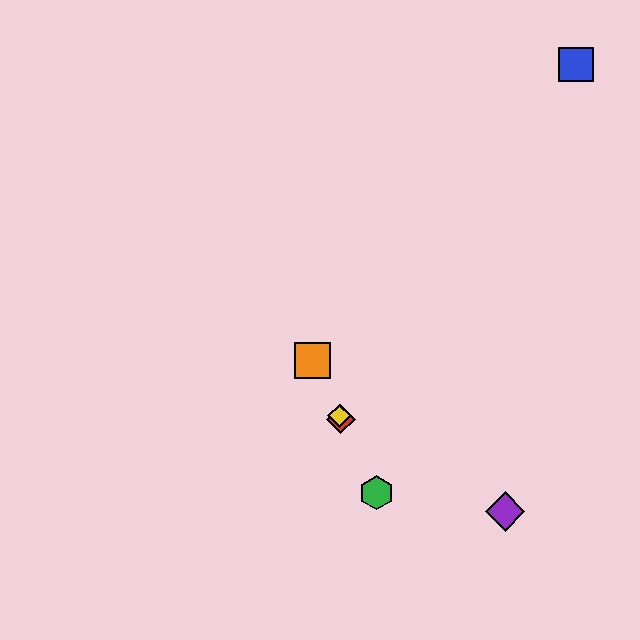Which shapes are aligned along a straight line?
The red diamond, the green hexagon, the yellow diamond, the orange square are aligned along a straight line.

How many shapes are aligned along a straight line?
4 shapes (the red diamond, the green hexagon, the yellow diamond, the orange square) are aligned along a straight line.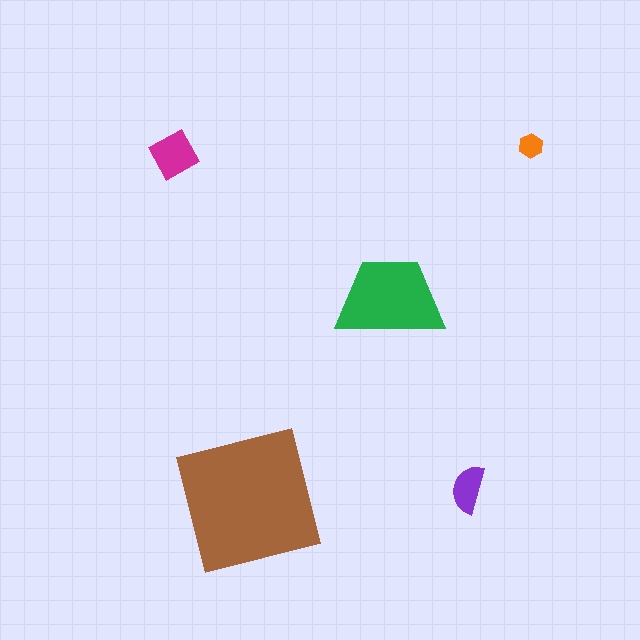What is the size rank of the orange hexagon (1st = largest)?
5th.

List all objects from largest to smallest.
The brown square, the green trapezoid, the magenta diamond, the purple semicircle, the orange hexagon.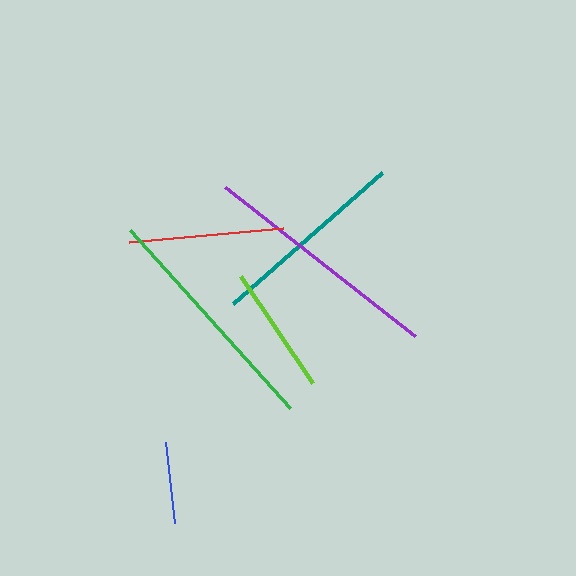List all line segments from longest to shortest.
From longest to shortest: purple, green, teal, red, lime, blue.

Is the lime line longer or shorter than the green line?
The green line is longer than the lime line.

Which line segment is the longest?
The purple line is the longest at approximately 241 pixels.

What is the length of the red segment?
The red segment is approximately 154 pixels long.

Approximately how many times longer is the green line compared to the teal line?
The green line is approximately 1.2 times the length of the teal line.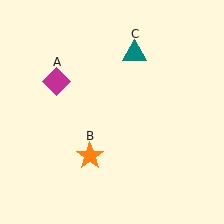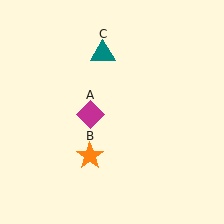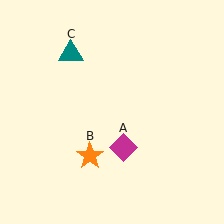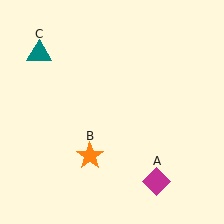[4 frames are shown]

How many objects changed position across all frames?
2 objects changed position: magenta diamond (object A), teal triangle (object C).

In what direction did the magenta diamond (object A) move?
The magenta diamond (object A) moved down and to the right.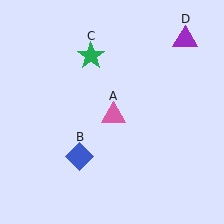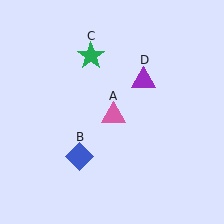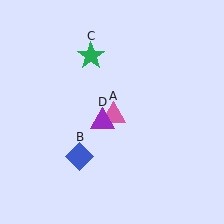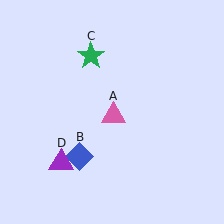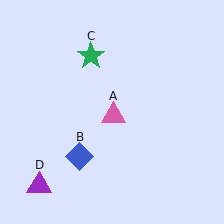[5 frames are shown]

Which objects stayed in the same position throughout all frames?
Pink triangle (object A) and blue diamond (object B) and green star (object C) remained stationary.